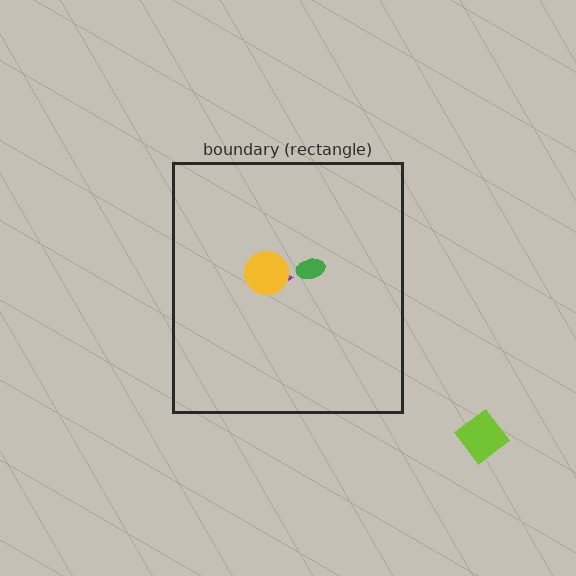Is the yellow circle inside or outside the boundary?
Inside.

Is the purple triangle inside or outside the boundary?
Inside.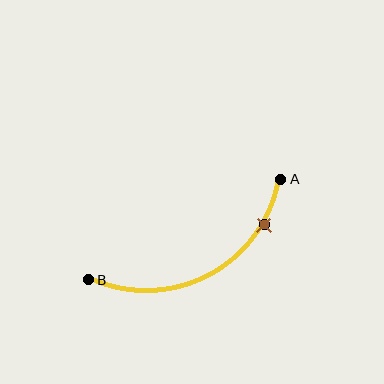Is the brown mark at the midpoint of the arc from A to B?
No. The brown mark lies on the arc but is closer to endpoint A. The arc midpoint would be at the point on the curve equidistant along the arc from both A and B.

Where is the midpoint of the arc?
The arc midpoint is the point on the curve farthest from the straight line joining A and B. It sits below that line.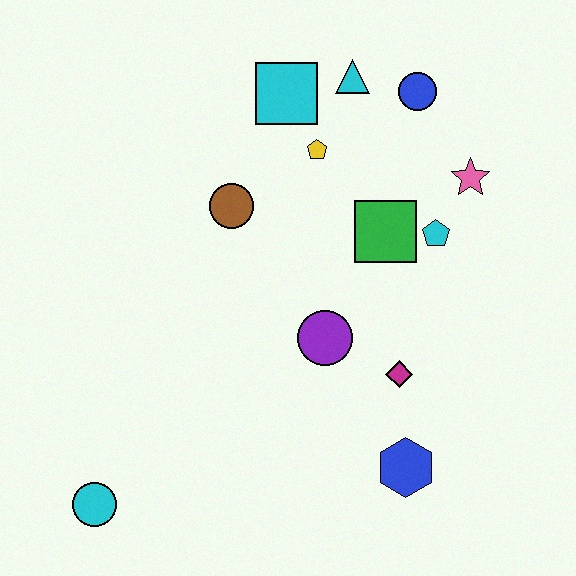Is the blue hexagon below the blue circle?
Yes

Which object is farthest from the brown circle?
The cyan circle is farthest from the brown circle.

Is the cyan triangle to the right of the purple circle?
Yes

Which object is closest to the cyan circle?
The purple circle is closest to the cyan circle.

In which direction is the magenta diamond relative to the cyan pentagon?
The magenta diamond is below the cyan pentagon.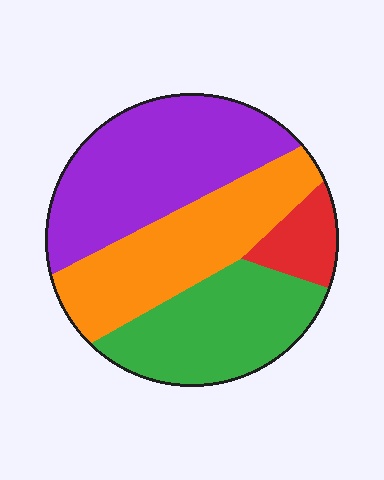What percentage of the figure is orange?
Orange takes up between a sixth and a third of the figure.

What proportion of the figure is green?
Green covers around 25% of the figure.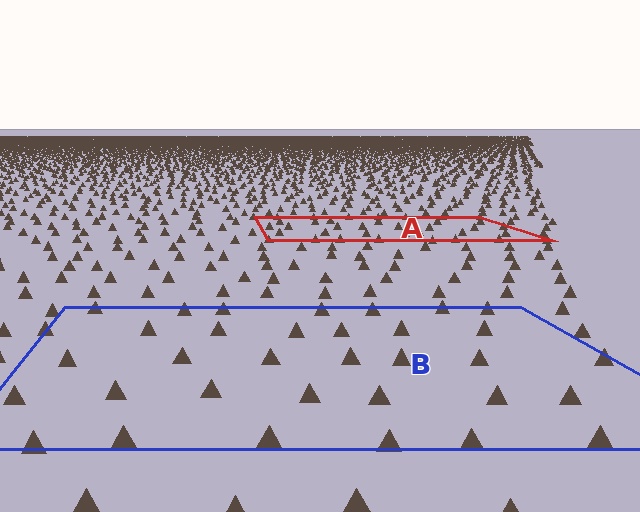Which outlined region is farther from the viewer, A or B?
Region A is farther from the viewer — the texture elements inside it appear smaller and more densely packed.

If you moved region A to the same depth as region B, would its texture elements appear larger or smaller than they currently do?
They would appear larger. At a closer depth, the same texture elements are projected at a bigger on-screen size.